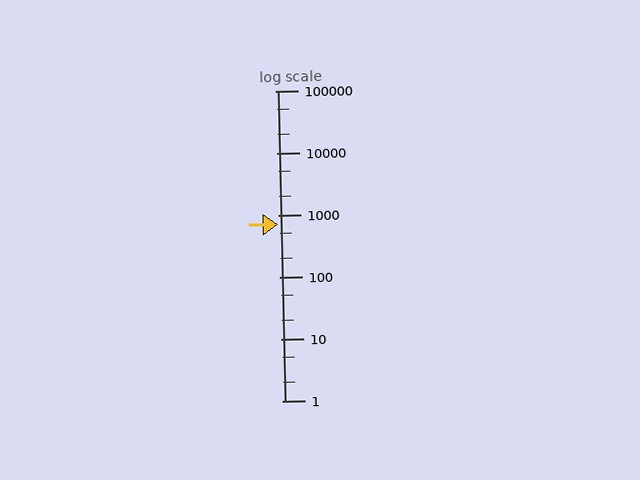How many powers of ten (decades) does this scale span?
The scale spans 5 decades, from 1 to 100000.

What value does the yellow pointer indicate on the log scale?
The pointer indicates approximately 700.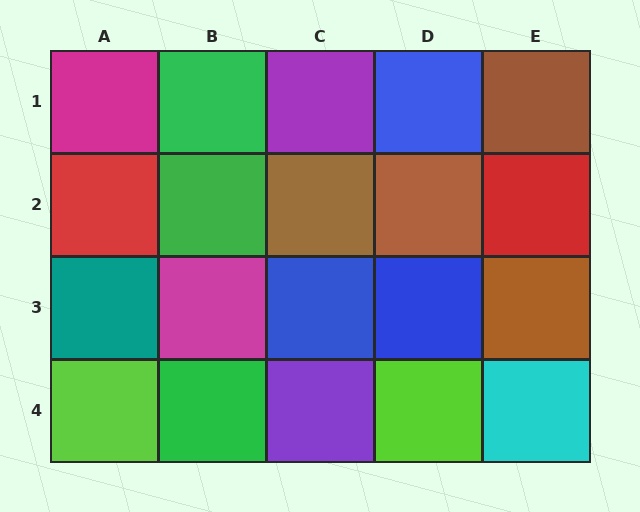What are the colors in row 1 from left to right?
Magenta, green, purple, blue, brown.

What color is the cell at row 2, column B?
Green.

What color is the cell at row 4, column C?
Purple.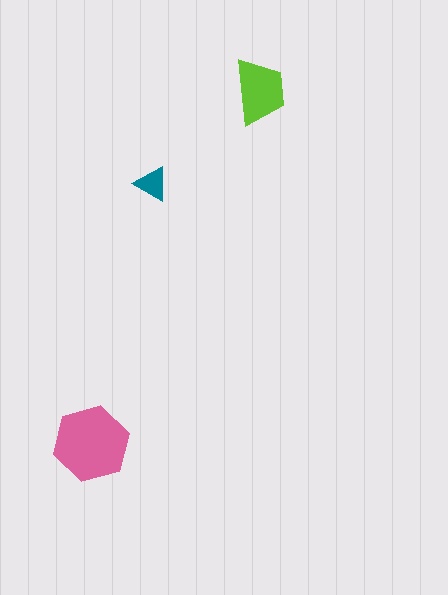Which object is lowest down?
The pink hexagon is bottommost.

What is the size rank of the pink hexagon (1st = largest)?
1st.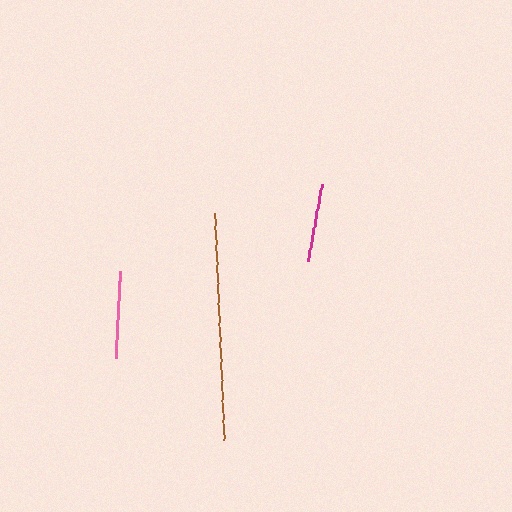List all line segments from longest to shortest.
From longest to shortest: brown, pink, magenta.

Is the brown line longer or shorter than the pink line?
The brown line is longer than the pink line.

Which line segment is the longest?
The brown line is the longest at approximately 226 pixels.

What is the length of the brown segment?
The brown segment is approximately 226 pixels long.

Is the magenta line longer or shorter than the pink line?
The pink line is longer than the magenta line.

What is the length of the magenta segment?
The magenta segment is approximately 77 pixels long.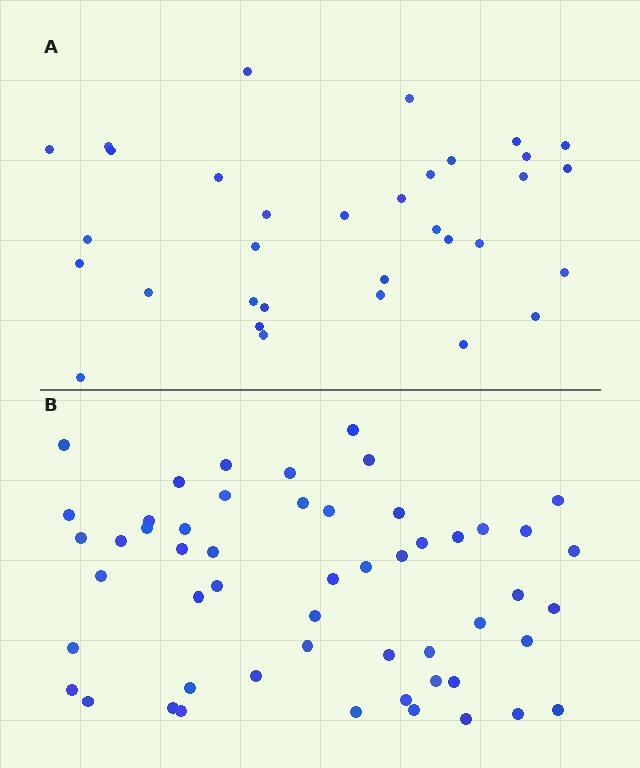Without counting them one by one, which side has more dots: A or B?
Region B (the bottom region) has more dots.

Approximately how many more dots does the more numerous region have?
Region B has approximately 20 more dots than region A.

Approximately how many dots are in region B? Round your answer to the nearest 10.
About 50 dots. (The exact count is 53, which rounds to 50.)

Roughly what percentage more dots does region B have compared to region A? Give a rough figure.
About 60% more.